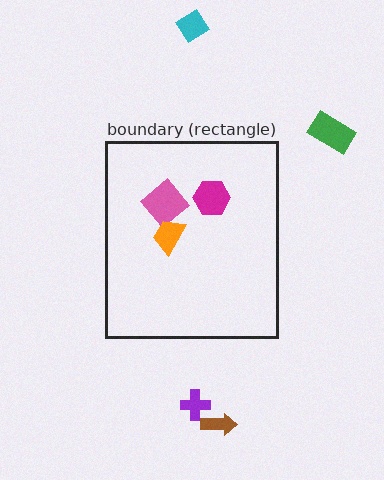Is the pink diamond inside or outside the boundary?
Inside.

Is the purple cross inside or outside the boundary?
Outside.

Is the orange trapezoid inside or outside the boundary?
Inside.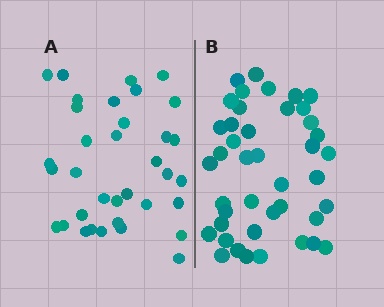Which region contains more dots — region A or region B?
Region B (the right region) has more dots.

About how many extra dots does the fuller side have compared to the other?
Region B has roughly 8 or so more dots than region A.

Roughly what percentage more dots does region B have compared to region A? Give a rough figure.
About 20% more.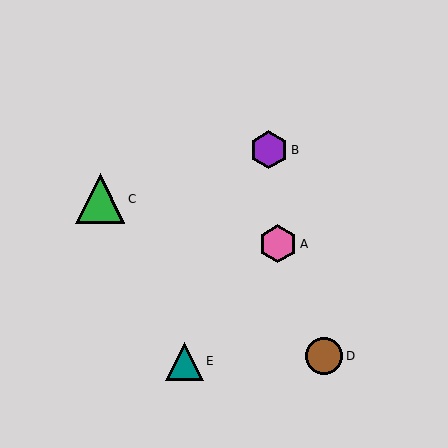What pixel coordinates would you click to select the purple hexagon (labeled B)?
Click at (269, 150) to select the purple hexagon B.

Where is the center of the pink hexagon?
The center of the pink hexagon is at (278, 244).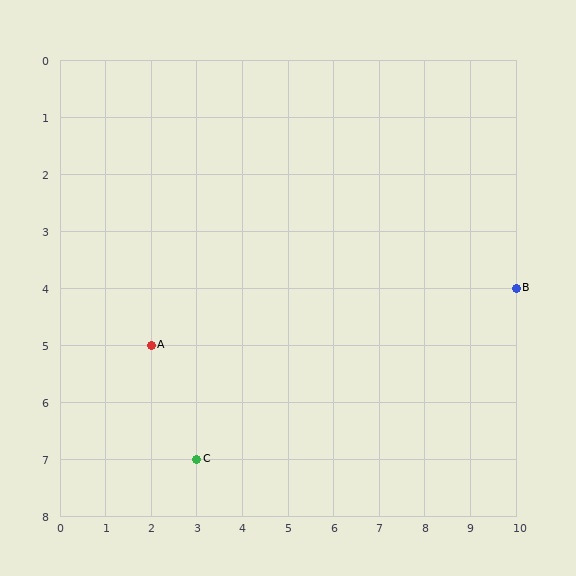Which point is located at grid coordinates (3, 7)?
Point C is at (3, 7).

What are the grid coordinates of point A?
Point A is at grid coordinates (2, 5).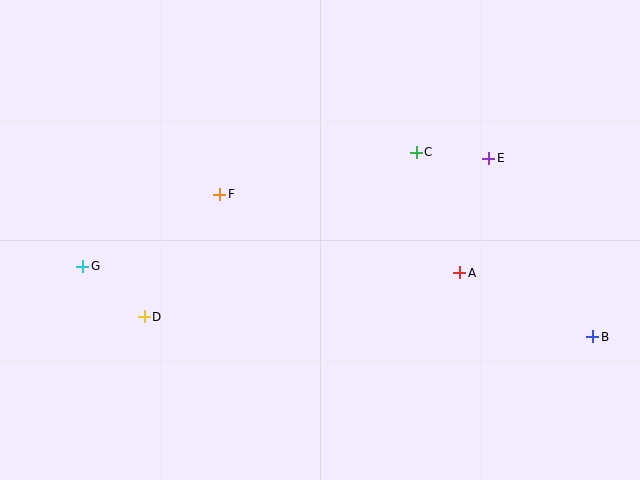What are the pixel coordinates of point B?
Point B is at (593, 337).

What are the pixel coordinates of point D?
Point D is at (144, 317).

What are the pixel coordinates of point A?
Point A is at (460, 273).